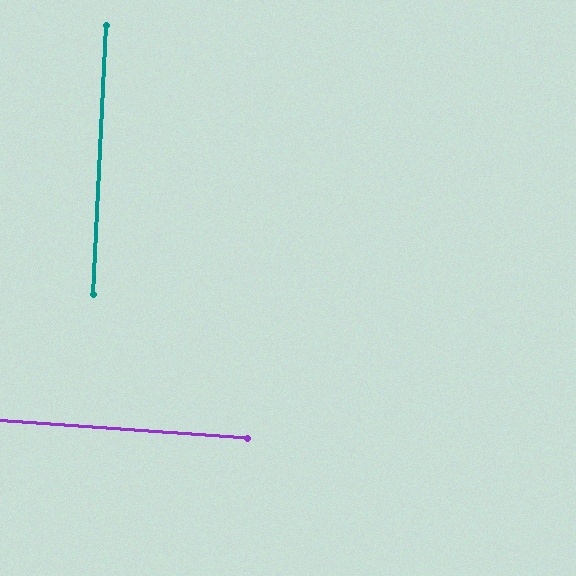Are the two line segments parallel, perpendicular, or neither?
Perpendicular — they meet at approximately 89°.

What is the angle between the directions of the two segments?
Approximately 89 degrees.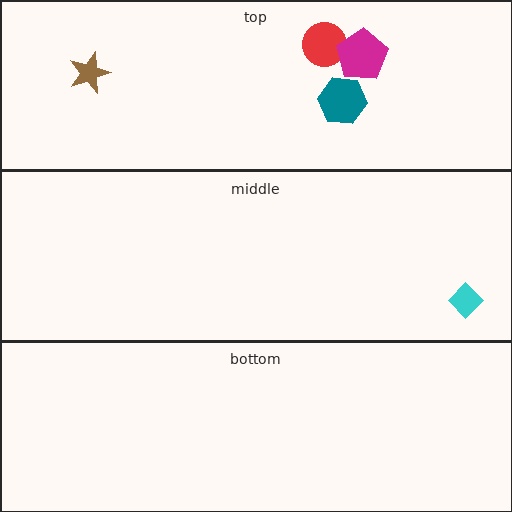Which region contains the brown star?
The top region.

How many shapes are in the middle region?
1.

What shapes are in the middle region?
The cyan diamond.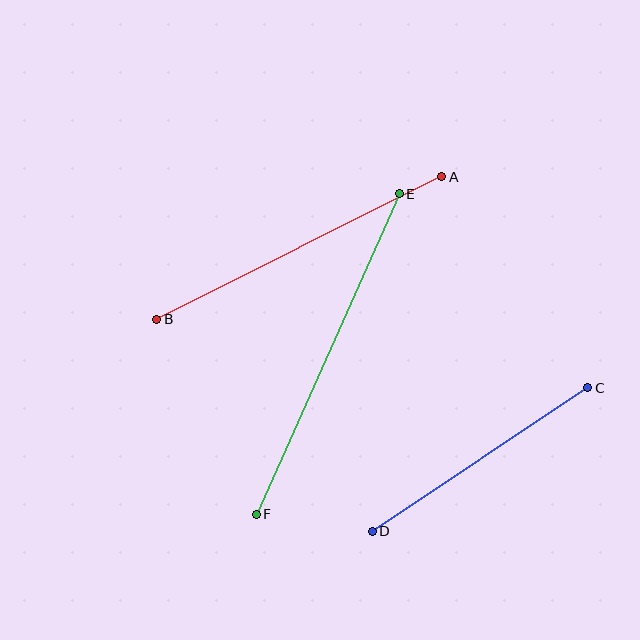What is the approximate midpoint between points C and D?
The midpoint is at approximately (480, 459) pixels.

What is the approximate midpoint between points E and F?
The midpoint is at approximately (328, 354) pixels.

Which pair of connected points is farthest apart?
Points E and F are farthest apart.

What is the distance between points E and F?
The distance is approximately 351 pixels.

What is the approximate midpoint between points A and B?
The midpoint is at approximately (299, 248) pixels.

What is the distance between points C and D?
The distance is approximately 259 pixels.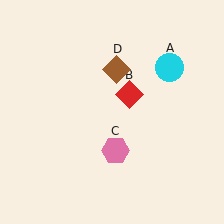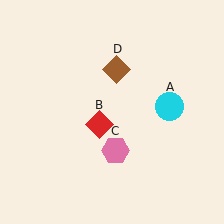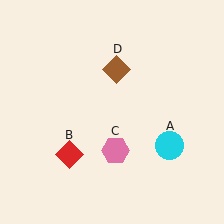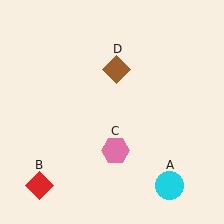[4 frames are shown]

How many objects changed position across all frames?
2 objects changed position: cyan circle (object A), red diamond (object B).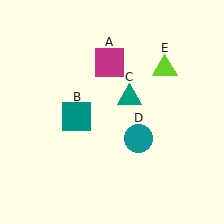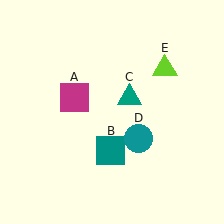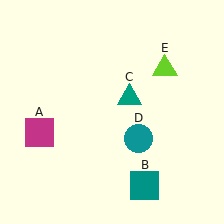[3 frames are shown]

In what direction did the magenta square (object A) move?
The magenta square (object A) moved down and to the left.